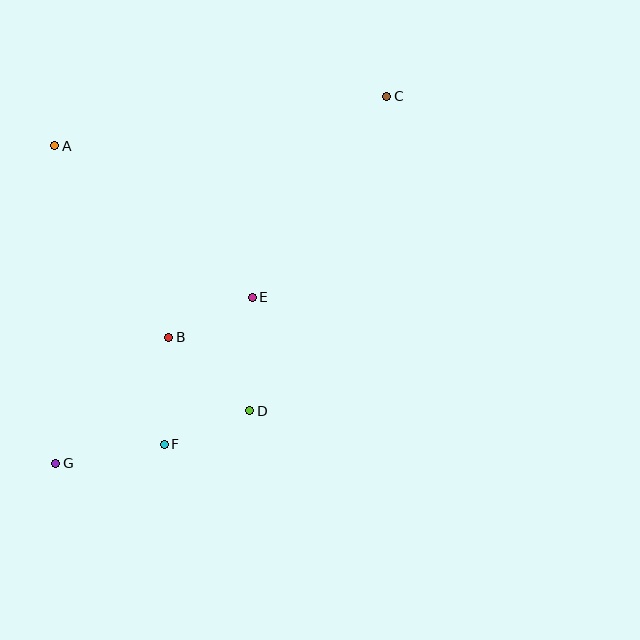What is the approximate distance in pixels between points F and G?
The distance between F and G is approximately 110 pixels.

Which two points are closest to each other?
Points D and F are closest to each other.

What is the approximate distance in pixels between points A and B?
The distance between A and B is approximately 224 pixels.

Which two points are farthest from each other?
Points C and G are farthest from each other.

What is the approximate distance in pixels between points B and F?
The distance between B and F is approximately 107 pixels.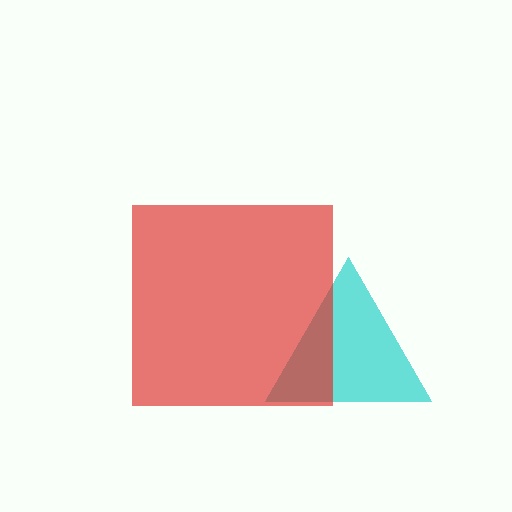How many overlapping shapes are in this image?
There are 2 overlapping shapes in the image.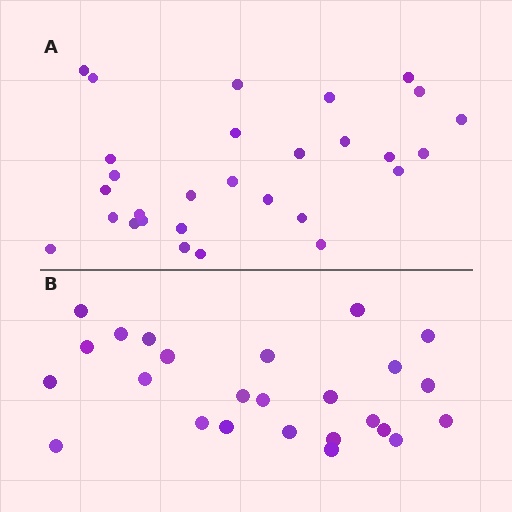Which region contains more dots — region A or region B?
Region A (the top region) has more dots.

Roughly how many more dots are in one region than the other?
Region A has about 4 more dots than region B.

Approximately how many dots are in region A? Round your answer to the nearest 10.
About 30 dots. (The exact count is 29, which rounds to 30.)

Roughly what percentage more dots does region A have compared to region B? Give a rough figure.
About 15% more.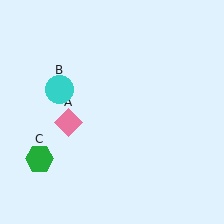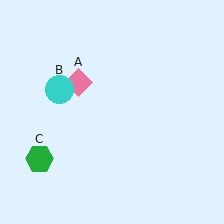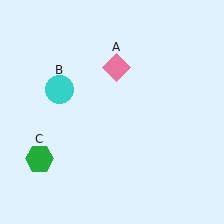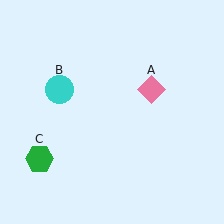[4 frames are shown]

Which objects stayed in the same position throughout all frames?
Cyan circle (object B) and green hexagon (object C) remained stationary.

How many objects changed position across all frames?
1 object changed position: pink diamond (object A).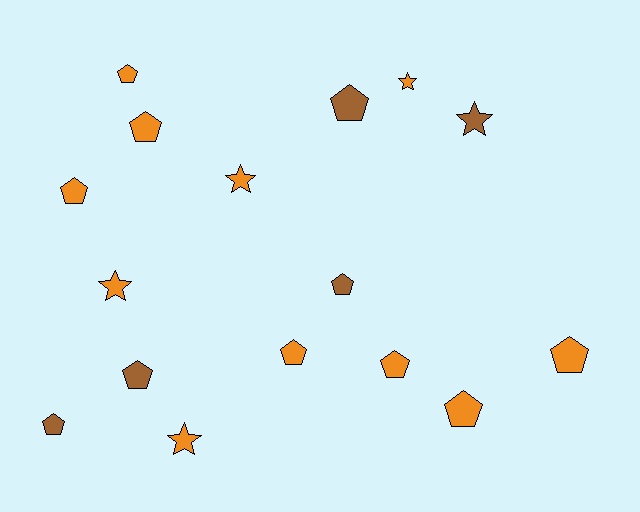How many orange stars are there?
There are 4 orange stars.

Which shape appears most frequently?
Pentagon, with 11 objects.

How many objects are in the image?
There are 16 objects.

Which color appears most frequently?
Orange, with 11 objects.